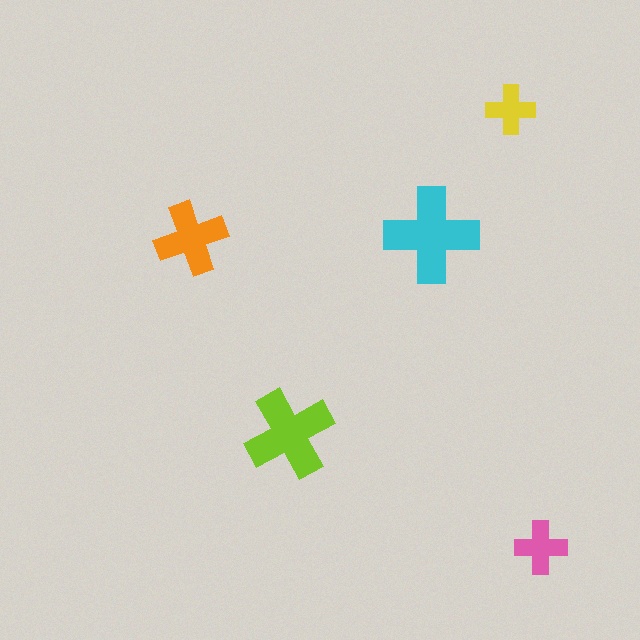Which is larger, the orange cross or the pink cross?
The orange one.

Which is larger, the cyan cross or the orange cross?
The cyan one.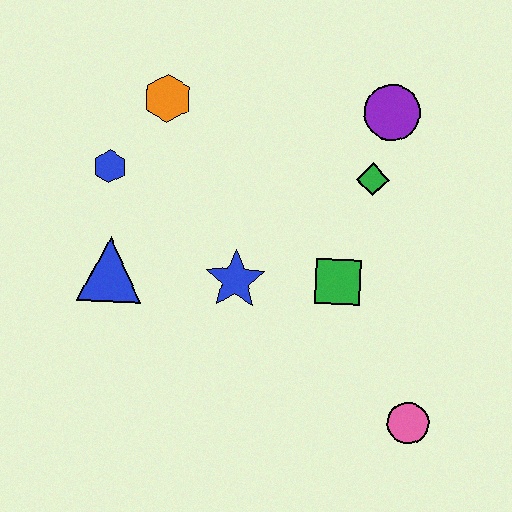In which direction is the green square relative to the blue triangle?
The green square is to the right of the blue triangle.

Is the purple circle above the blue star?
Yes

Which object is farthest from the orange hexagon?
The pink circle is farthest from the orange hexagon.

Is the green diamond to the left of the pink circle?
Yes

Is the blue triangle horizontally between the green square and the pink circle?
No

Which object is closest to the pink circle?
The green square is closest to the pink circle.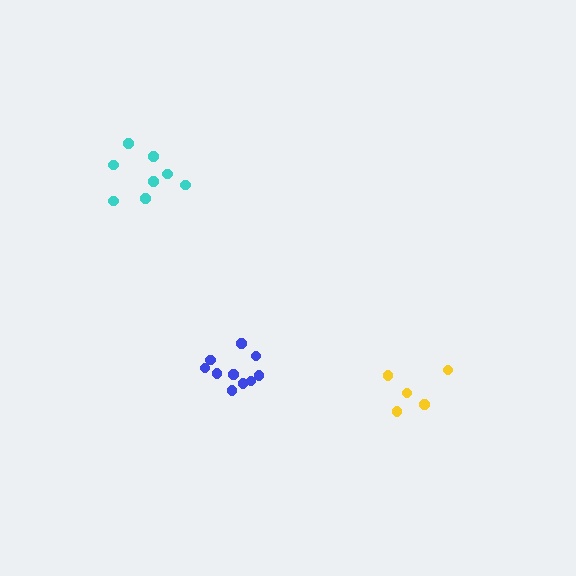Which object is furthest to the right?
The yellow cluster is rightmost.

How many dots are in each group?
Group 1: 5 dots, Group 2: 9 dots, Group 3: 10 dots (24 total).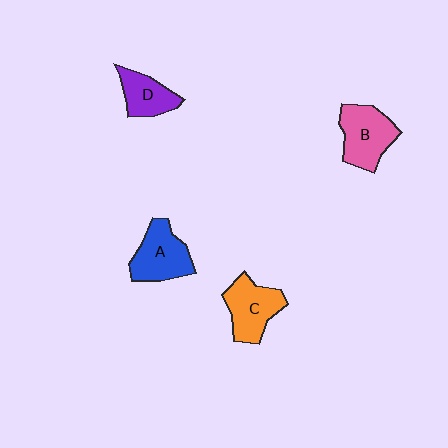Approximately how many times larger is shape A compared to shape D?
Approximately 1.4 times.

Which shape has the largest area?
Shape B (pink).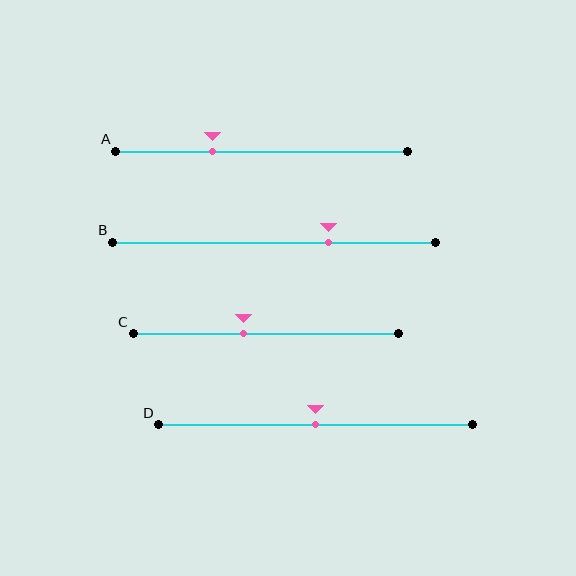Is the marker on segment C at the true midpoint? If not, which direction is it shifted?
No, the marker on segment C is shifted to the left by about 9% of the segment length.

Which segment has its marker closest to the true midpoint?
Segment D has its marker closest to the true midpoint.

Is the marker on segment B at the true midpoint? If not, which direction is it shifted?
No, the marker on segment B is shifted to the right by about 17% of the segment length.